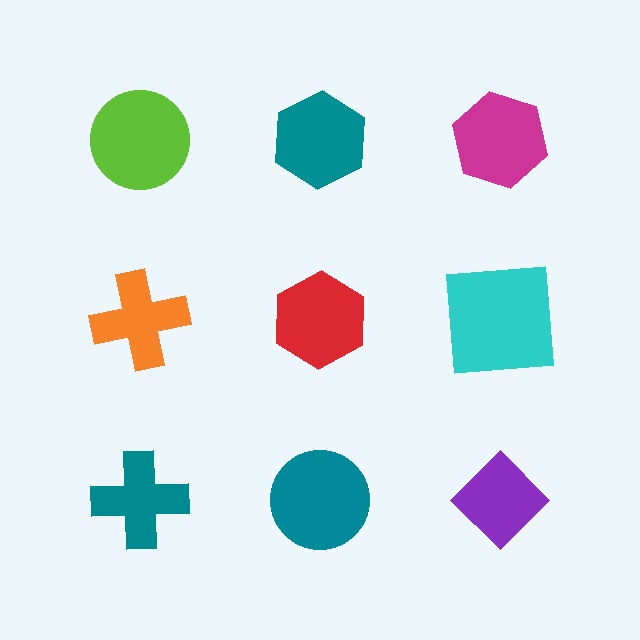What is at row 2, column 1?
An orange cross.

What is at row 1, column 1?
A lime circle.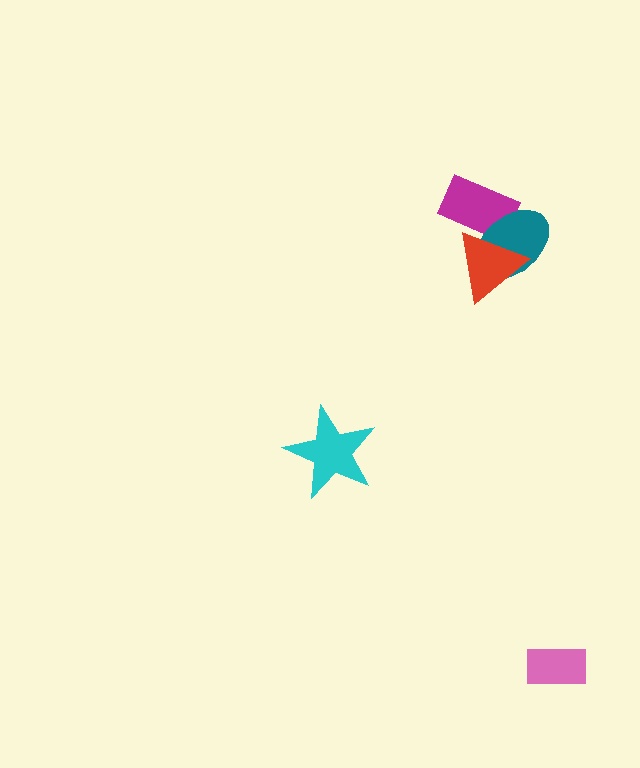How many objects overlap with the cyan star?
0 objects overlap with the cyan star.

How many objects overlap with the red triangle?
2 objects overlap with the red triangle.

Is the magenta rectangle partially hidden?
Yes, it is partially covered by another shape.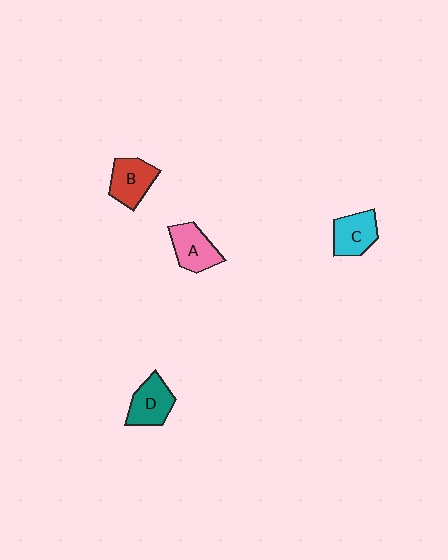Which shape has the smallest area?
Shape C (cyan).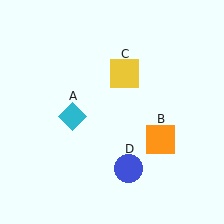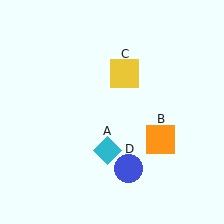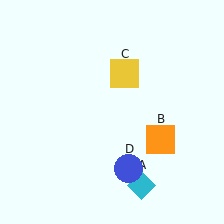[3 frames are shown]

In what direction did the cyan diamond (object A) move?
The cyan diamond (object A) moved down and to the right.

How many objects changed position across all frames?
1 object changed position: cyan diamond (object A).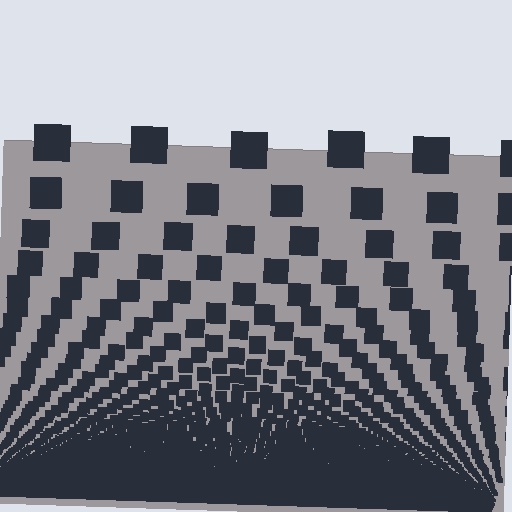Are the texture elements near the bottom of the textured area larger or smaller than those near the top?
Smaller. The gradient is inverted — elements near the bottom are smaller and denser.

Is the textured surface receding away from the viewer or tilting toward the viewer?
The surface appears to tilt toward the viewer. Texture elements get larger and sparser toward the top.